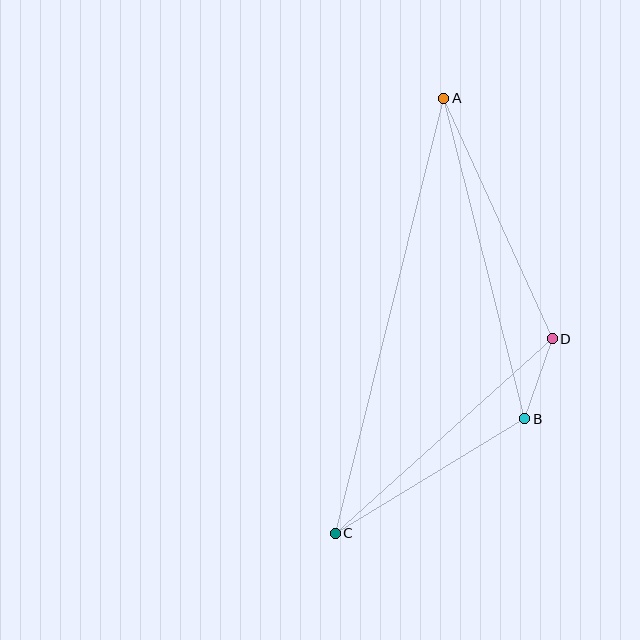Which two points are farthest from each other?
Points A and C are farthest from each other.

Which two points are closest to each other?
Points B and D are closest to each other.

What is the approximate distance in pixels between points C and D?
The distance between C and D is approximately 291 pixels.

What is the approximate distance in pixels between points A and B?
The distance between A and B is approximately 331 pixels.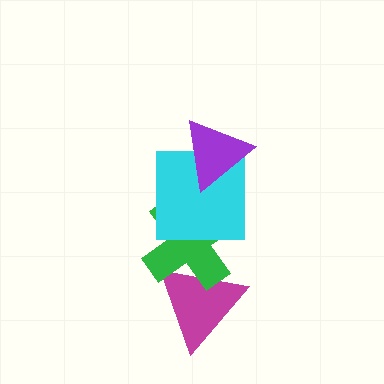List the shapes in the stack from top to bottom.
From top to bottom: the purple triangle, the cyan square, the green cross, the magenta triangle.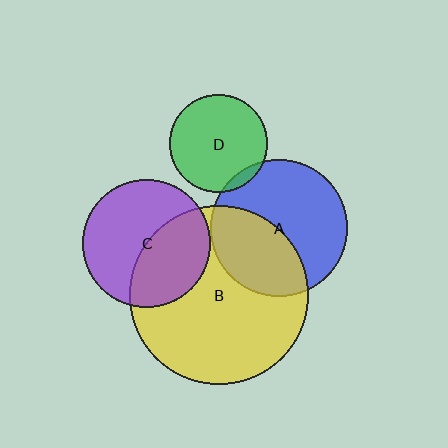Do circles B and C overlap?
Yes.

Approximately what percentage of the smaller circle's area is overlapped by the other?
Approximately 45%.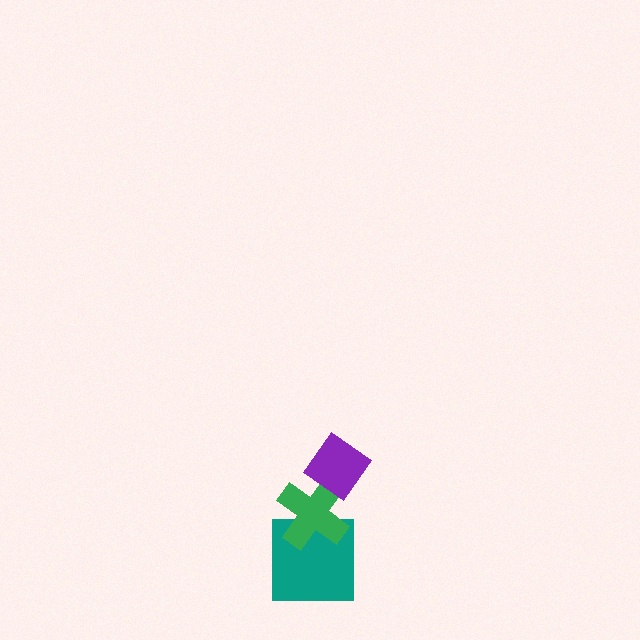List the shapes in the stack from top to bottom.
From top to bottom: the purple diamond, the green cross, the teal square.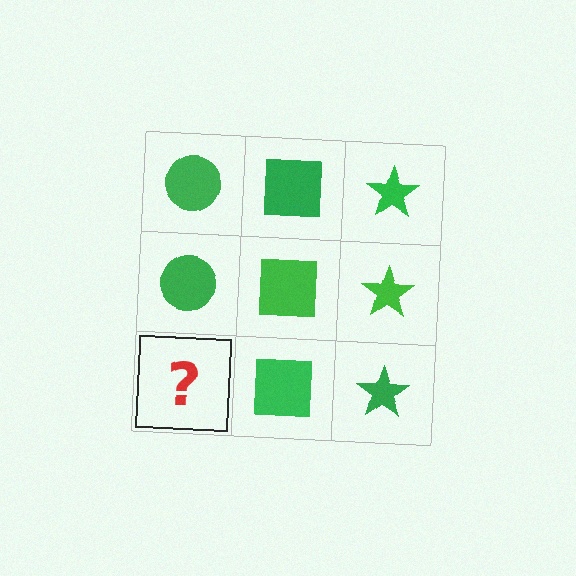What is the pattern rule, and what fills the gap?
The rule is that each column has a consistent shape. The gap should be filled with a green circle.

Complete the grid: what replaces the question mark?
The question mark should be replaced with a green circle.